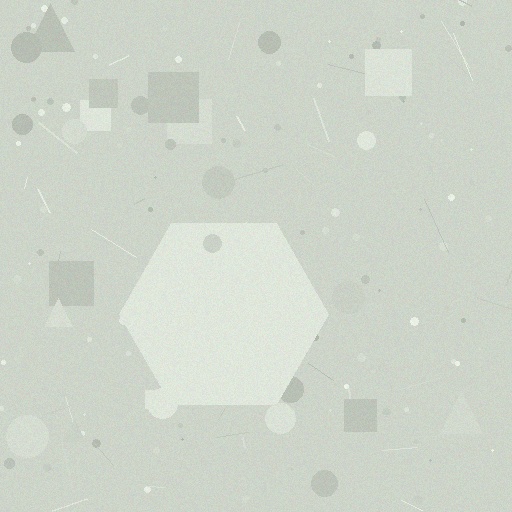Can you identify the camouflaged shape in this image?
The camouflaged shape is a hexagon.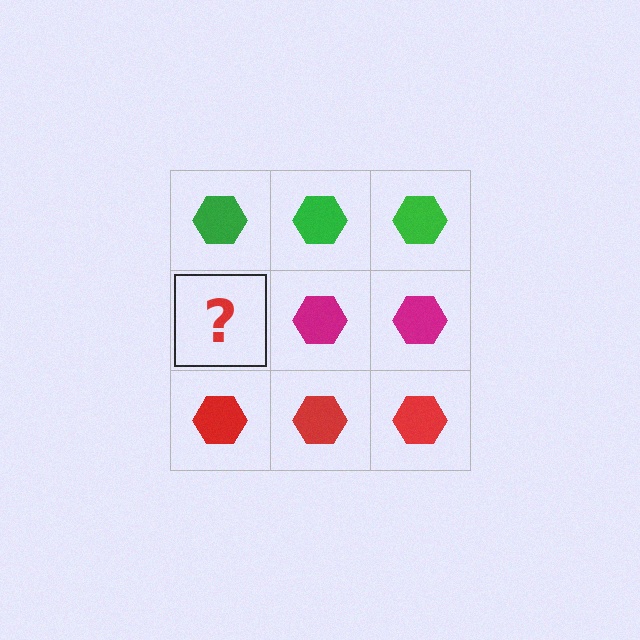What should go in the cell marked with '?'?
The missing cell should contain a magenta hexagon.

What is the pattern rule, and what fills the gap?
The rule is that each row has a consistent color. The gap should be filled with a magenta hexagon.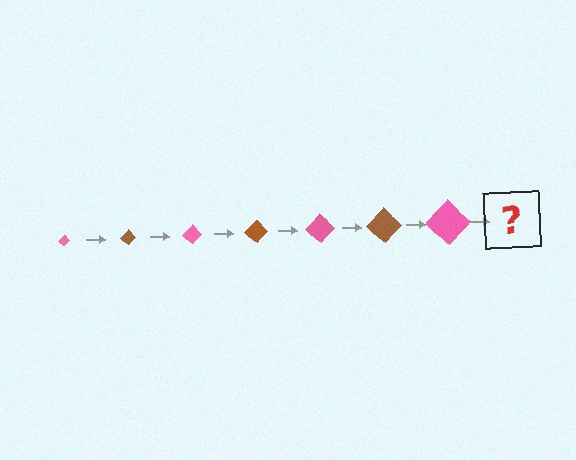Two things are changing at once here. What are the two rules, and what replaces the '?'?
The two rules are that the diamond grows larger each step and the color cycles through pink and brown. The '?' should be a brown diamond, larger than the previous one.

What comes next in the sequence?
The next element should be a brown diamond, larger than the previous one.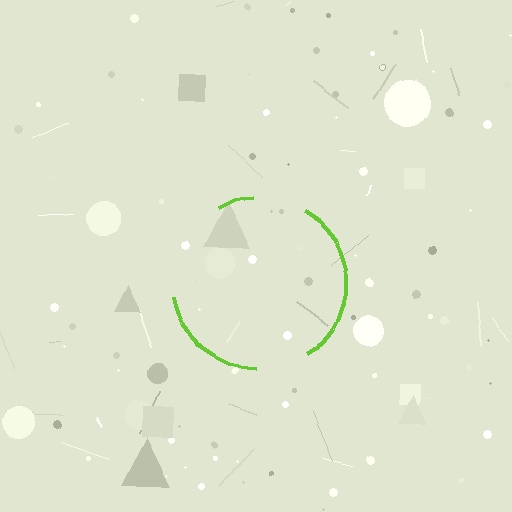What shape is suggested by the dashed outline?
The dashed outline suggests a circle.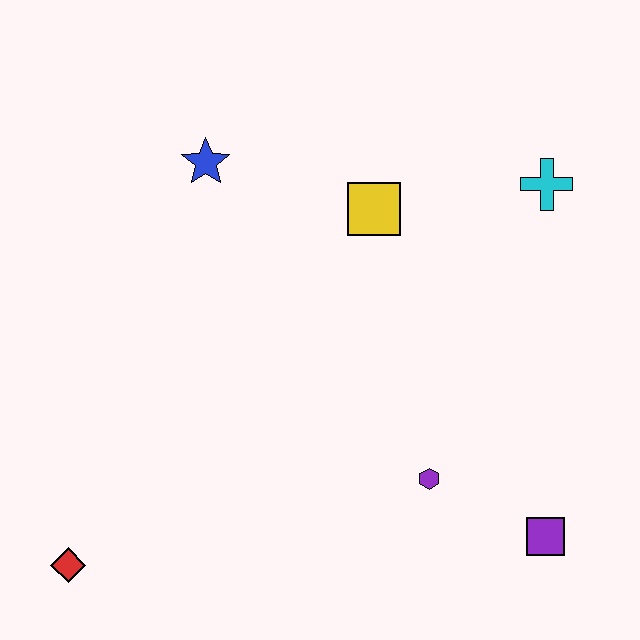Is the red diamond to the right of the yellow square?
No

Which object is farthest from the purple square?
The blue star is farthest from the purple square.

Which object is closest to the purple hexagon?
The purple square is closest to the purple hexagon.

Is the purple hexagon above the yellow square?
No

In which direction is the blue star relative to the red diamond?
The blue star is above the red diamond.